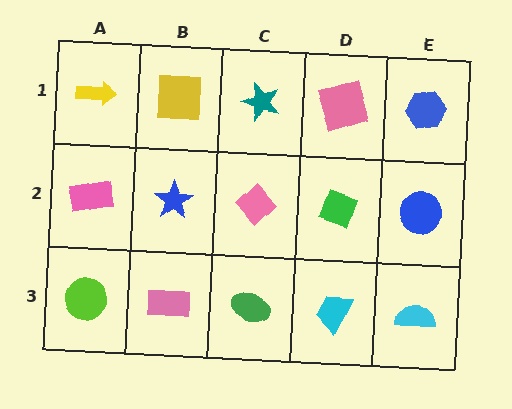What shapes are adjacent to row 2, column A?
A yellow arrow (row 1, column A), a lime circle (row 3, column A), a blue star (row 2, column B).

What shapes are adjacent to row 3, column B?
A blue star (row 2, column B), a lime circle (row 3, column A), a green ellipse (row 3, column C).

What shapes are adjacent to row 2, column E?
A blue hexagon (row 1, column E), a cyan semicircle (row 3, column E), a green diamond (row 2, column D).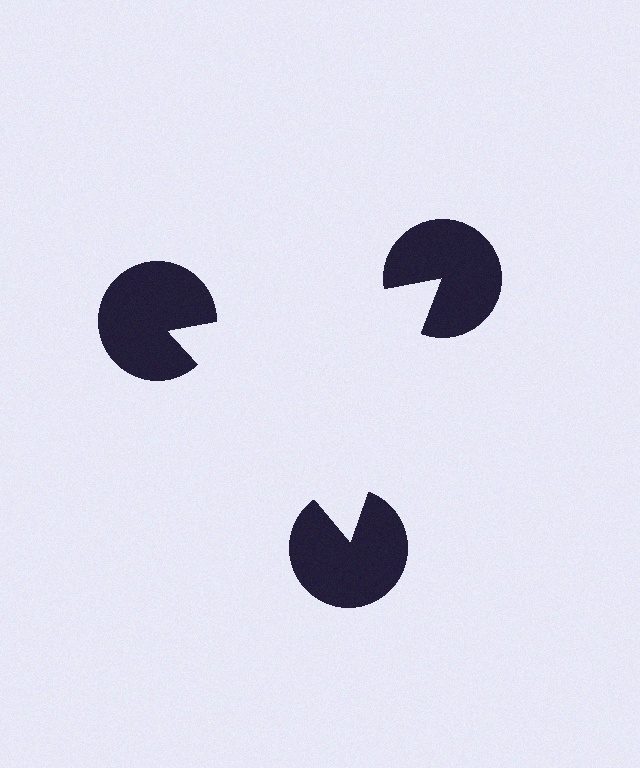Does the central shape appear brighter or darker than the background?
It typically appears slightly brighter than the background, even though no actual brightness change is drawn.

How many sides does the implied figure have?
3 sides.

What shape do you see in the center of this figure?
An illusory triangle — its edges are inferred from the aligned wedge cuts in the pac-man discs, not physically drawn.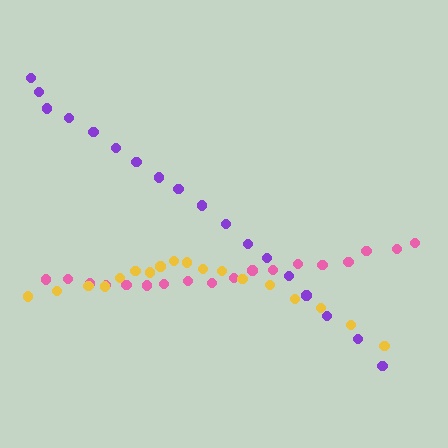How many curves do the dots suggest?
There are 3 distinct paths.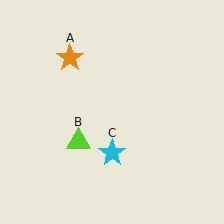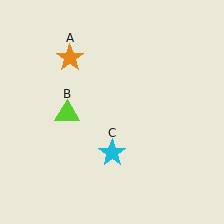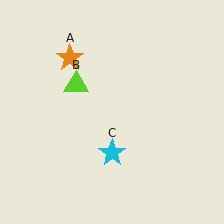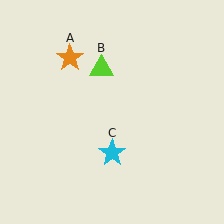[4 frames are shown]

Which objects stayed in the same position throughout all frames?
Orange star (object A) and cyan star (object C) remained stationary.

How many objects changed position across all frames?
1 object changed position: lime triangle (object B).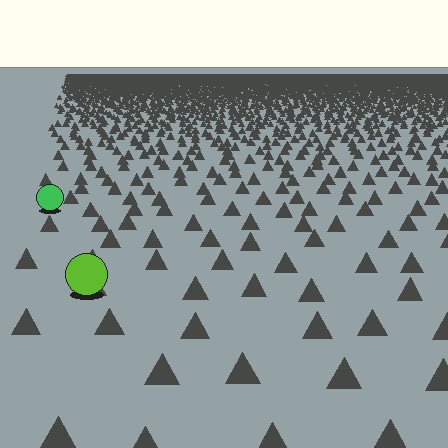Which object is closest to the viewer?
The lime circle is closest. The texture marks near it are larger and more spread out.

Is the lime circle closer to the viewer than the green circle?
Yes. The lime circle is closer — you can tell from the texture gradient: the ground texture is coarser near it.